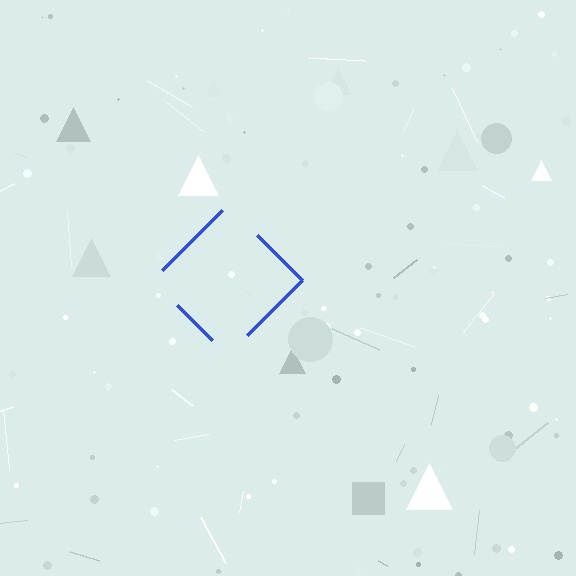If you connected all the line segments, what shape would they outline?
They would outline a diamond.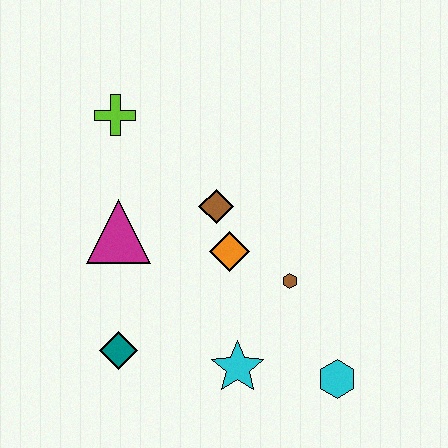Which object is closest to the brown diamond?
The orange diamond is closest to the brown diamond.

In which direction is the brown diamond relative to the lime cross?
The brown diamond is to the right of the lime cross.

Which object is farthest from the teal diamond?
The lime cross is farthest from the teal diamond.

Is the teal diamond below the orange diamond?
Yes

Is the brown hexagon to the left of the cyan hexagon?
Yes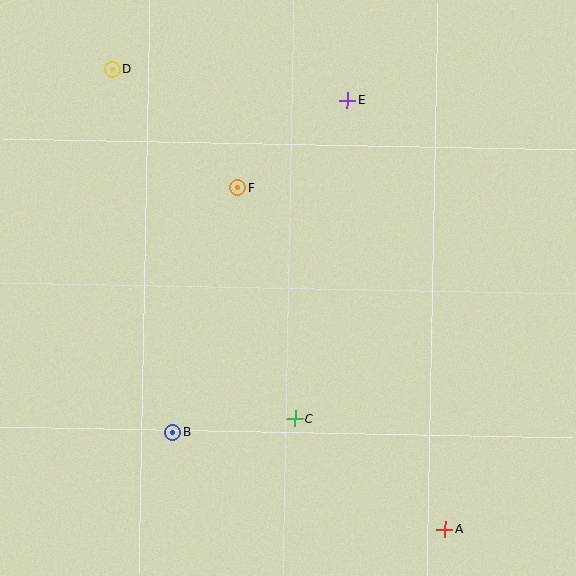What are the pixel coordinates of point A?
Point A is at (445, 530).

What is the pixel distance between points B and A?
The distance between B and A is 289 pixels.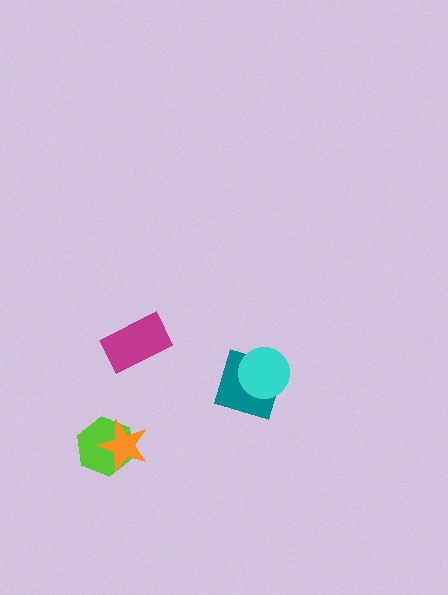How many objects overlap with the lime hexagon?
1 object overlaps with the lime hexagon.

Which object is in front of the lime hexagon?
The orange star is in front of the lime hexagon.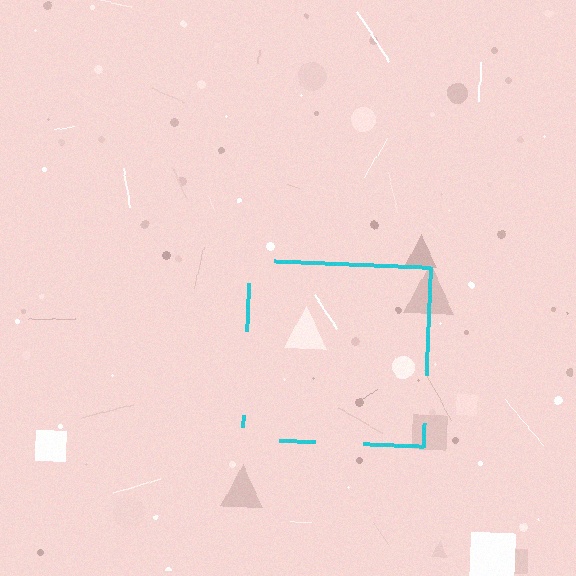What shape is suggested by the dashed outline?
The dashed outline suggests a square.